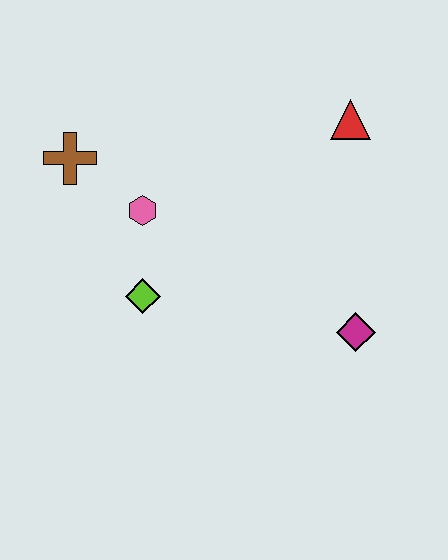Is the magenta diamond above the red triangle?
No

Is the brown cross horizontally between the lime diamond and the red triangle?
No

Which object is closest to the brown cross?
The pink hexagon is closest to the brown cross.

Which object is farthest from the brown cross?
The magenta diamond is farthest from the brown cross.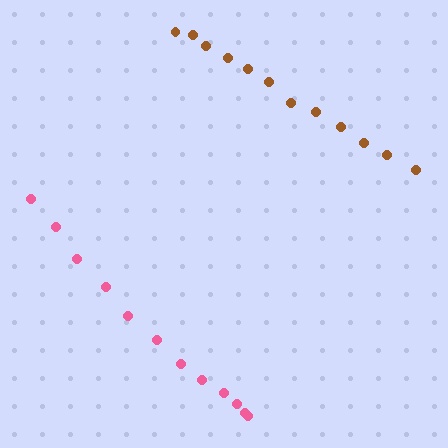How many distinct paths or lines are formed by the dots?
There are 2 distinct paths.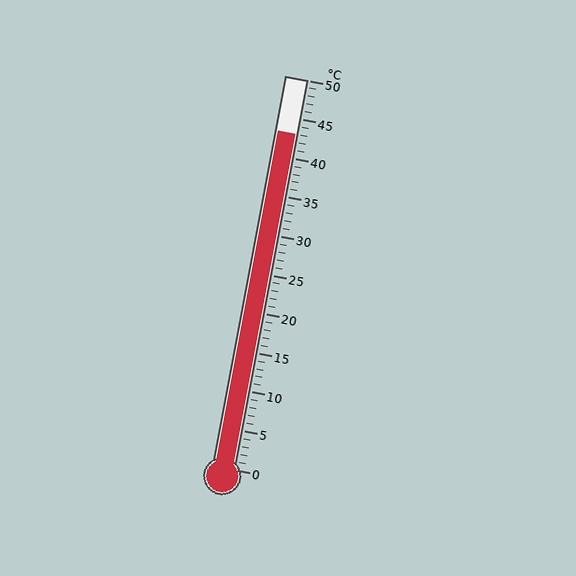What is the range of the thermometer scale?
The thermometer scale ranges from 0°C to 50°C.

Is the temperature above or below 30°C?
The temperature is above 30°C.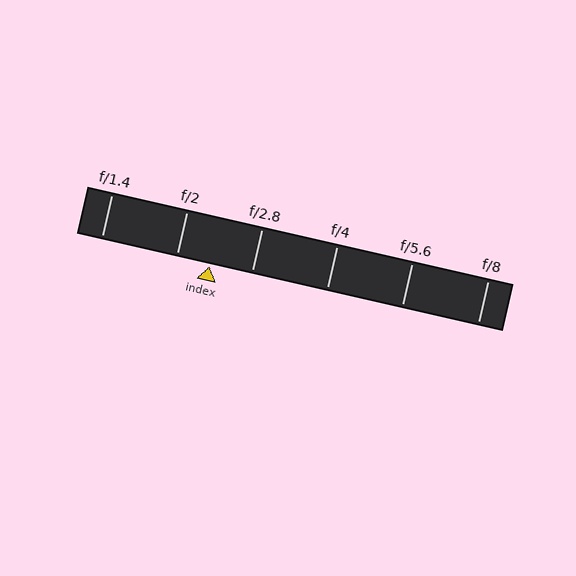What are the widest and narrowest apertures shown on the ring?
The widest aperture shown is f/1.4 and the narrowest is f/8.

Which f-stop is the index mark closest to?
The index mark is closest to f/2.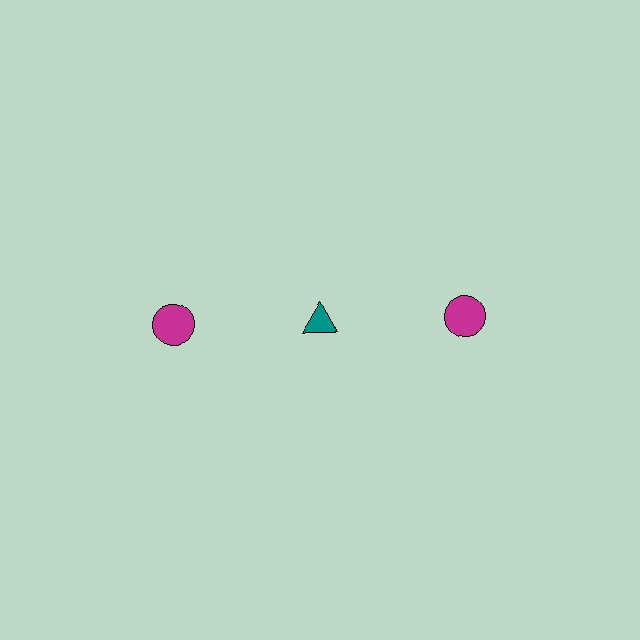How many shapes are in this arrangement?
There are 3 shapes arranged in a grid pattern.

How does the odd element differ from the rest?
It differs in both color (teal instead of magenta) and shape (triangle instead of circle).